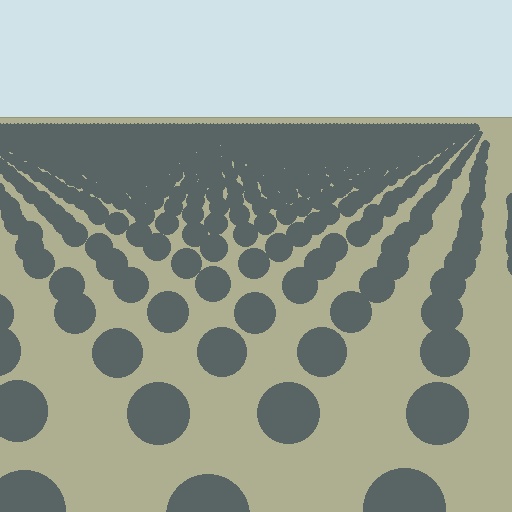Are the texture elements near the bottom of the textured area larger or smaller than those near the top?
Larger. Near the bottom, elements are closer to the viewer and appear at a bigger on-screen size.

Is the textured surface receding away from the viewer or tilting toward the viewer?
The surface is receding away from the viewer. Texture elements get smaller and denser toward the top.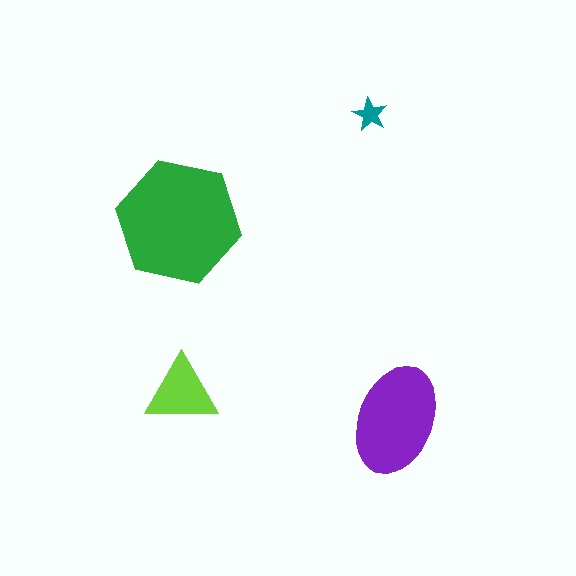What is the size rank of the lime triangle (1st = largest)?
3rd.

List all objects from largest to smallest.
The green hexagon, the purple ellipse, the lime triangle, the teal star.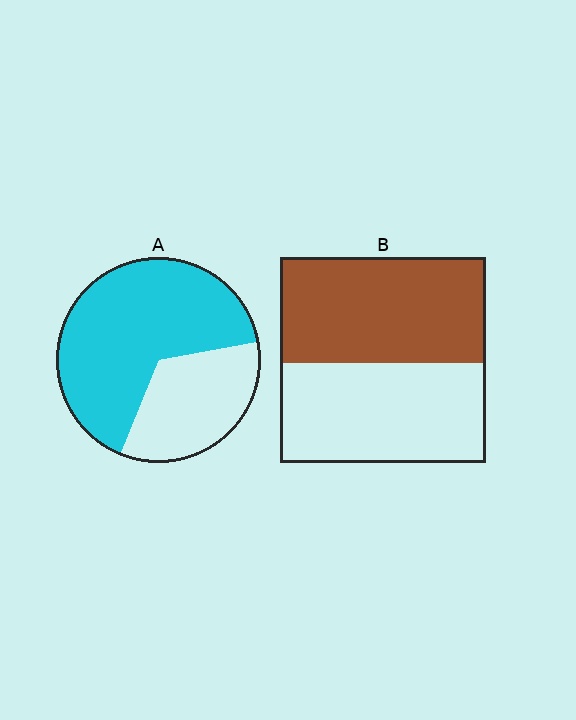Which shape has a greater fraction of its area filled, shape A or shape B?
Shape A.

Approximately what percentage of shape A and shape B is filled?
A is approximately 65% and B is approximately 50%.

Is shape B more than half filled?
Roughly half.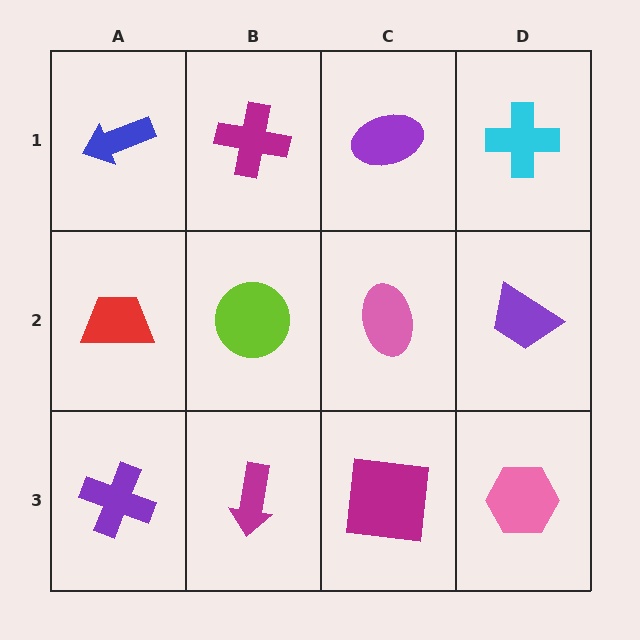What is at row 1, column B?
A magenta cross.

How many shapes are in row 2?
4 shapes.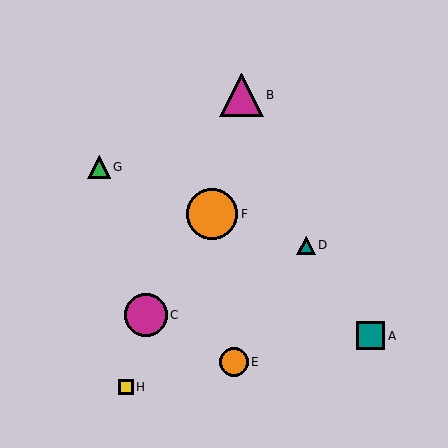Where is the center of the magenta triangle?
The center of the magenta triangle is at (242, 95).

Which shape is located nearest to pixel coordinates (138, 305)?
The magenta circle (labeled C) at (146, 315) is nearest to that location.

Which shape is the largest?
The orange circle (labeled F) is the largest.